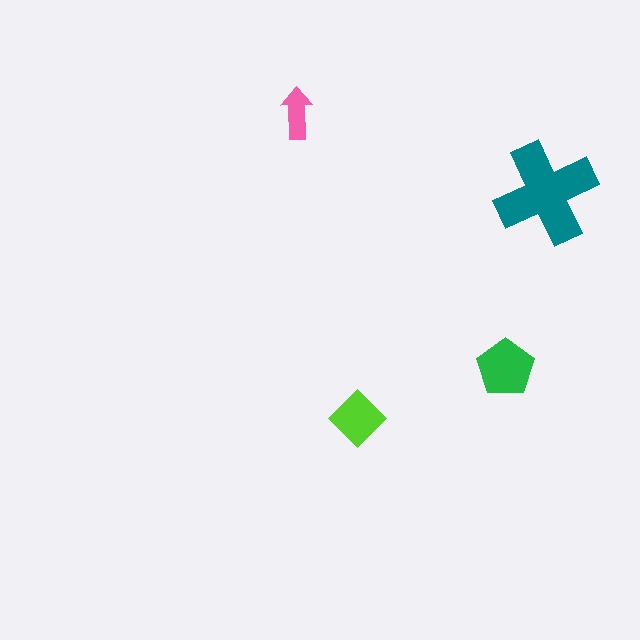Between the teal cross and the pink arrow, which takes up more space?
The teal cross.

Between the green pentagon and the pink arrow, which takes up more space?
The green pentagon.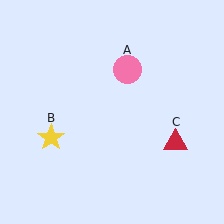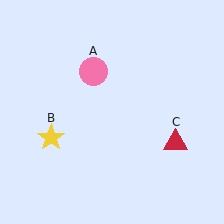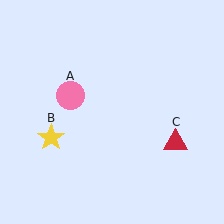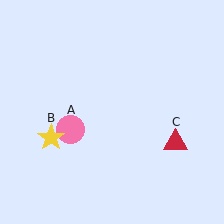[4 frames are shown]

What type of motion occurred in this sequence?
The pink circle (object A) rotated counterclockwise around the center of the scene.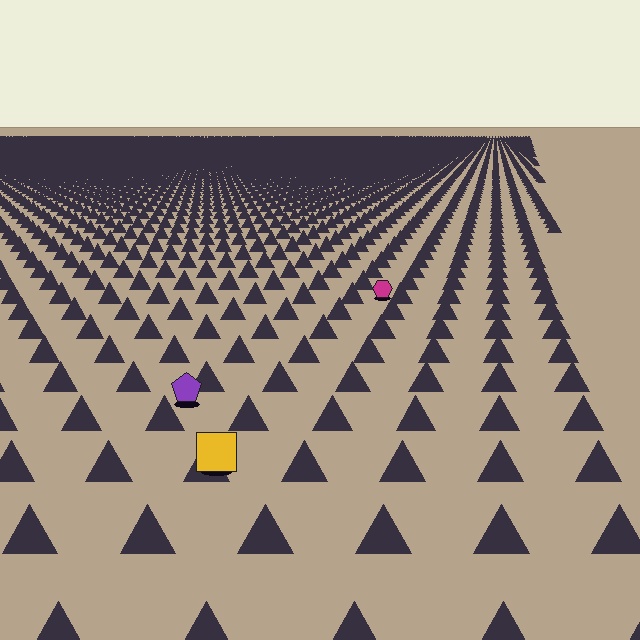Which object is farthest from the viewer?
The magenta hexagon is farthest from the viewer. It appears smaller and the ground texture around it is denser.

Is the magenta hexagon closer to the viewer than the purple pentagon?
No. The purple pentagon is closer — you can tell from the texture gradient: the ground texture is coarser near it.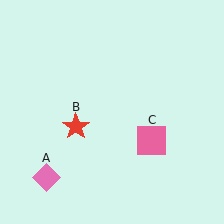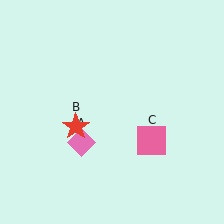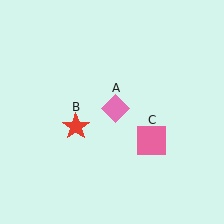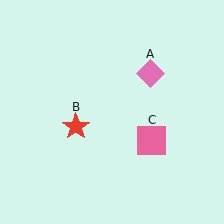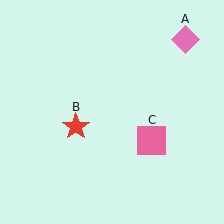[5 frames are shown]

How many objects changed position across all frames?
1 object changed position: pink diamond (object A).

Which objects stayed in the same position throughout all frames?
Red star (object B) and pink square (object C) remained stationary.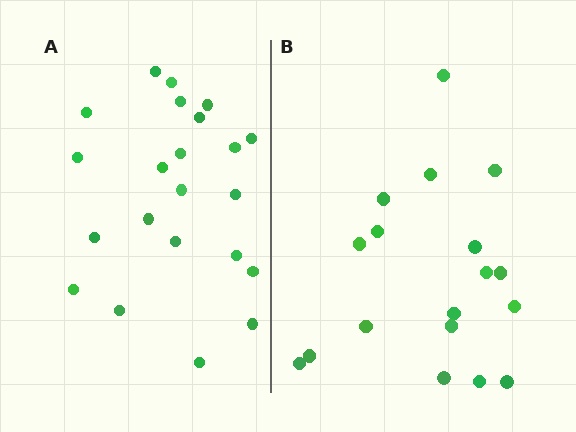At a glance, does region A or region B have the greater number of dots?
Region A (the left region) has more dots.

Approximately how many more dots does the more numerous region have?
Region A has about 4 more dots than region B.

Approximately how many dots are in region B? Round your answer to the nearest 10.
About 20 dots. (The exact count is 18, which rounds to 20.)